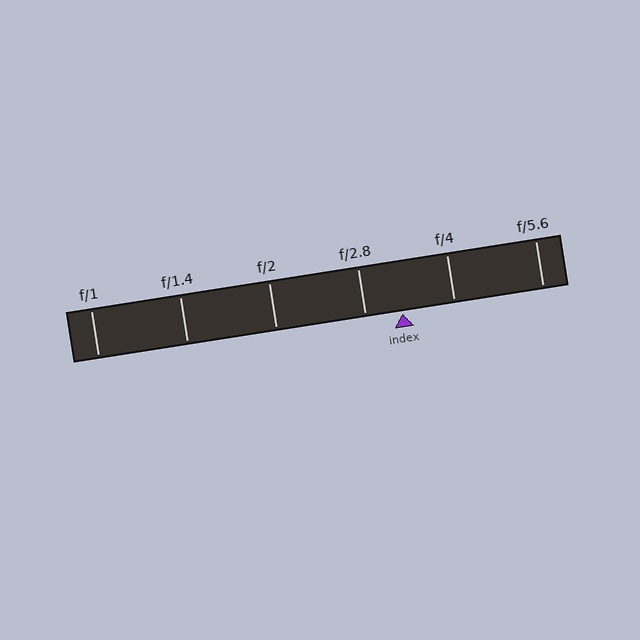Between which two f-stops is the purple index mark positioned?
The index mark is between f/2.8 and f/4.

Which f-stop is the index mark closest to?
The index mark is closest to f/2.8.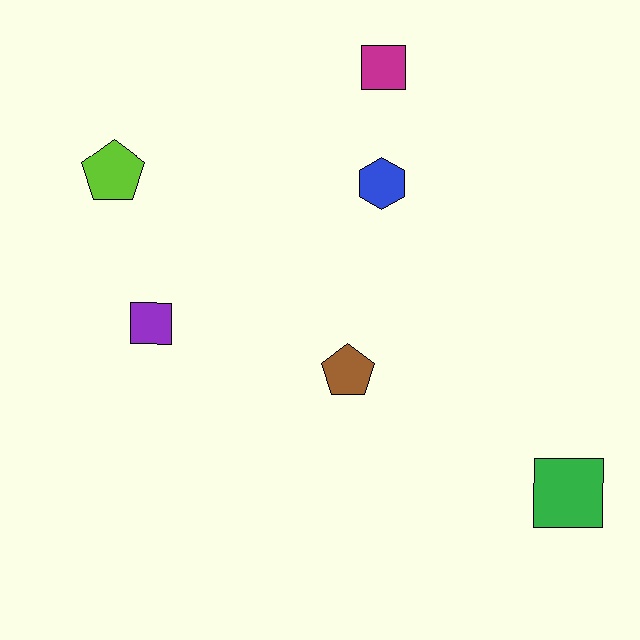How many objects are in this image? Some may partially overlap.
There are 6 objects.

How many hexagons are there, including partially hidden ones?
There is 1 hexagon.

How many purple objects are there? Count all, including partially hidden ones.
There is 1 purple object.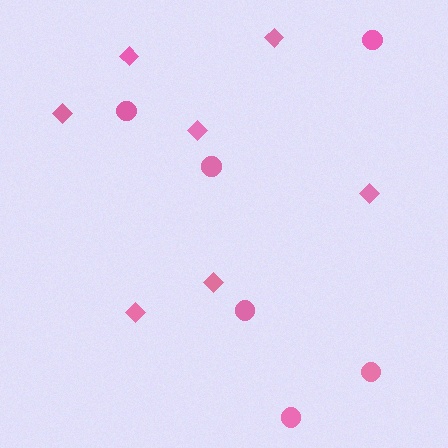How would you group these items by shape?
There are 2 groups: one group of diamonds (7) and one group of circles (6).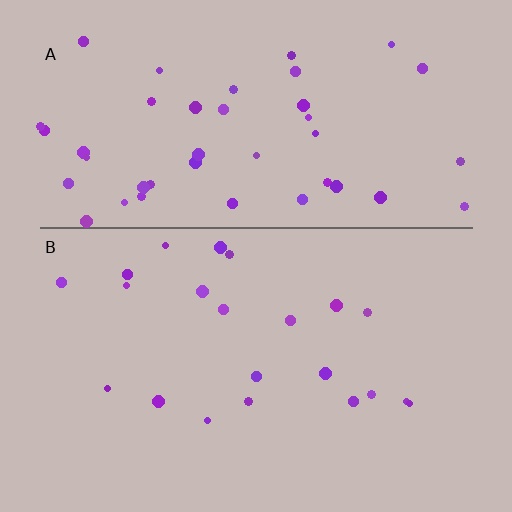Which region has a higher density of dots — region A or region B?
A (the top).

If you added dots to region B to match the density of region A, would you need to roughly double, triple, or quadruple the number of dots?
Approximately double.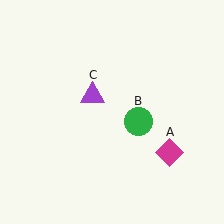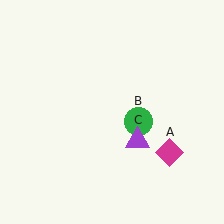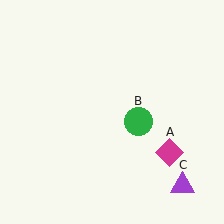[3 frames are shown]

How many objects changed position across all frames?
1 object changed position: purple triangle (object C).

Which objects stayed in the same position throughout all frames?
Magenta diamond (object A) and green circle (object B) remained stationary.